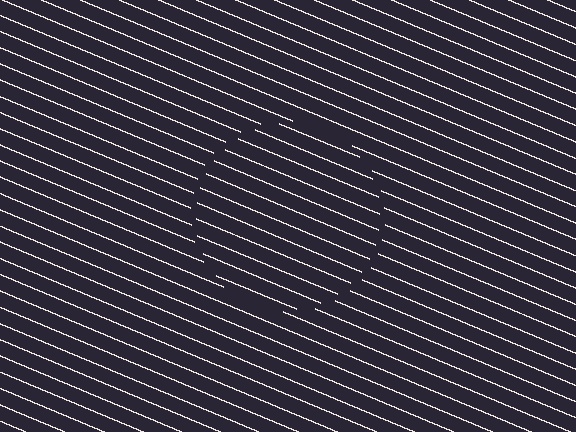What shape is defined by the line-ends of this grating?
An illusory circle. The interior of the shape contains the same grating, shifted by half a period — the contour is defined by the phase discontinuity where line-ends from the inner and outer gratings abut.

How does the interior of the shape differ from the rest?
The interior of the shape contains the same grating, shifted by half a period — the contour is defined by the phase discontinuity where line-ends from the inner and outer gratings abut.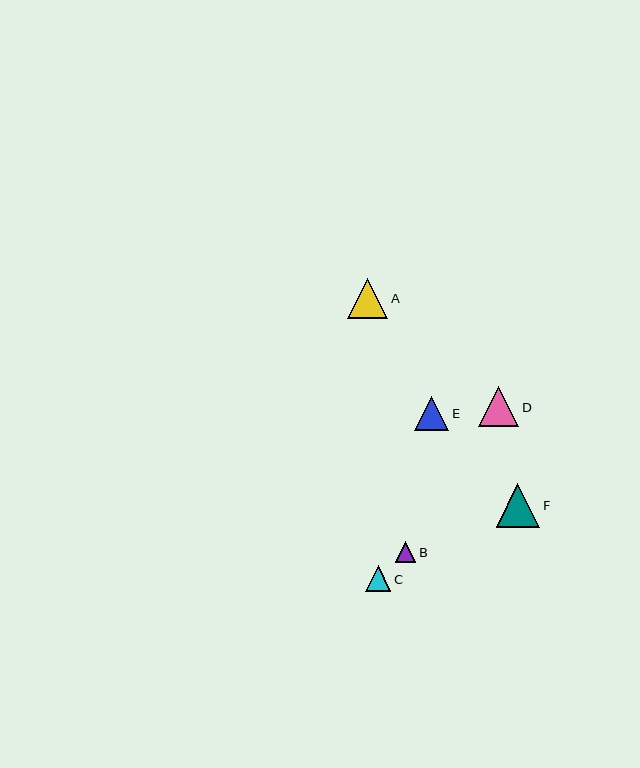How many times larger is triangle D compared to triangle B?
Triangle D is approximately 1.9 times the size of triangle B.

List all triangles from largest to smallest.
From largest to smallest: F, D, A, E, C, B.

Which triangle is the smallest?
Triangle B is the smallest with a size of approximately 21 pixels.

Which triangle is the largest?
Triangle F is the largest with a size of approximately 43 pixels.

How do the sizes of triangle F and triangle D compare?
Triangle F and triangle D are approximately the same size.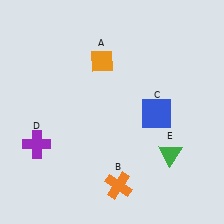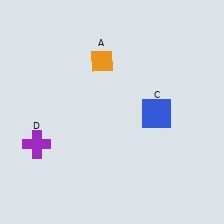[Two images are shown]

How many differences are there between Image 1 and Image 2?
There are 2 differences between the two images.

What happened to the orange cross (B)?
The orange cross (B) was removed in Image 2. It was in the bottom-right area of Image 1.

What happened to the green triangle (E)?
The green triangle (E) was removed in Image 2. It was in the bottom-right area of Image 1.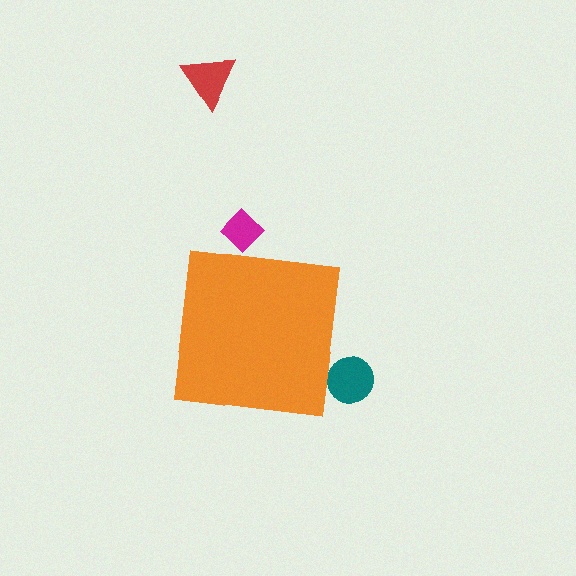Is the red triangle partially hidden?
No, the red triangle is fully visible.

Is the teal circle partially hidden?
Yes, the teal circle is partially hidden behind the orange square.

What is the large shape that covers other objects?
An orange square.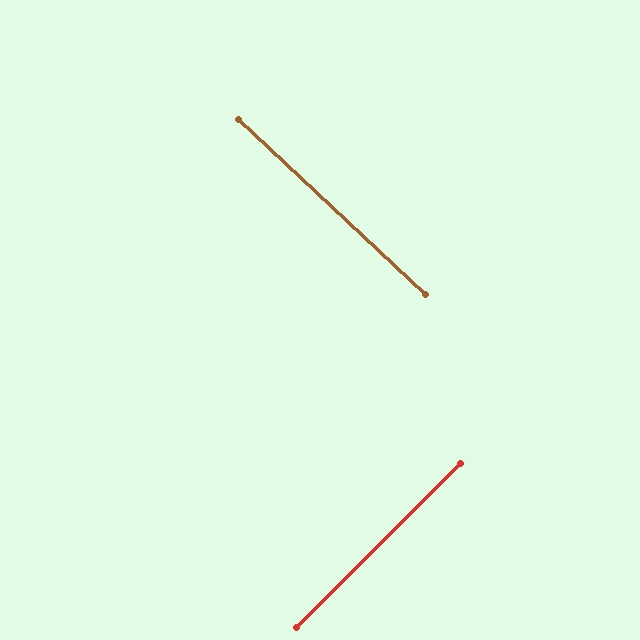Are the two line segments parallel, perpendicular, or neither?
Perpendicular — they meet at approximately 88°.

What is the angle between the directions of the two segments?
Approximately 88 degrees.